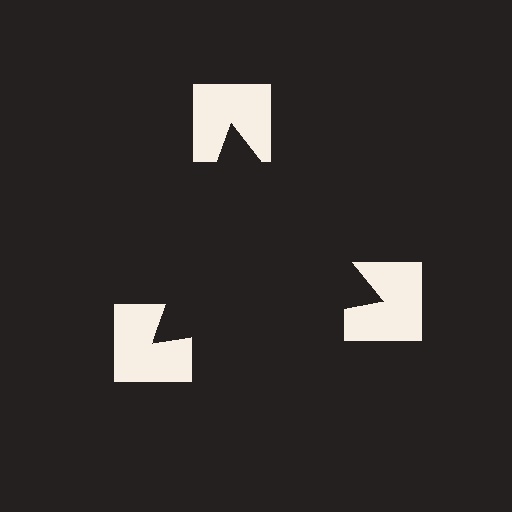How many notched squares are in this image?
There are 3 — one at each vertex of the illusory triangle.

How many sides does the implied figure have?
3 sides.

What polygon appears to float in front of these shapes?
An illusory triangle — its edges are inferred from the aligned wedge cuts in the notched squares, not physically drawn.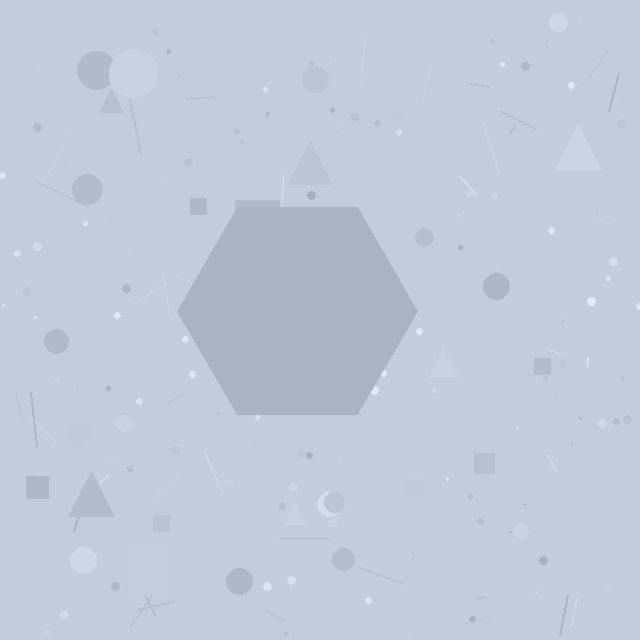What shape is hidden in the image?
A hexagon is hidden in the image.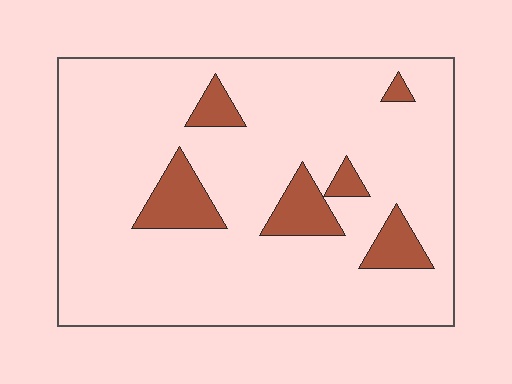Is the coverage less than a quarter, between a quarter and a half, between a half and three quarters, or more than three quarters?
Less than a quarter.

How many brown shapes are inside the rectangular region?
6.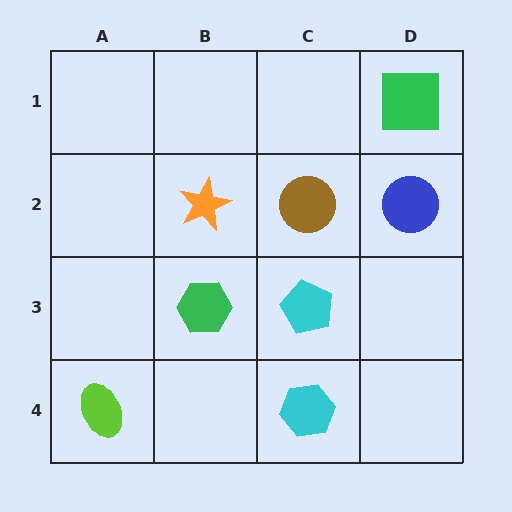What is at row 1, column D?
A green square.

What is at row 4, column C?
A cyan hexagon.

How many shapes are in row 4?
2 shapes.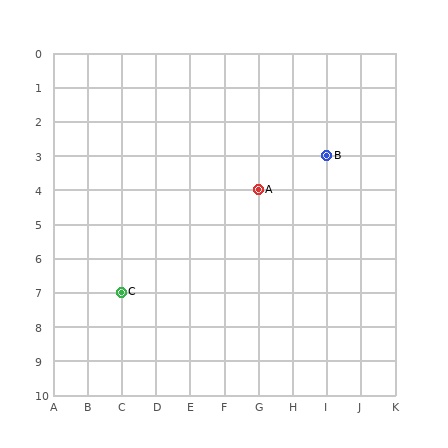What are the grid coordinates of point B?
Point B is at grid coordinates (I, 3).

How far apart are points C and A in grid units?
Points C and A are 4 columns and 3 rows apart (about 5.0 grid units diagonally).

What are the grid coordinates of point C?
Point C is at grid coordinates (C, 7).